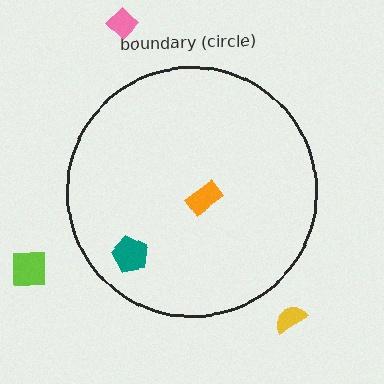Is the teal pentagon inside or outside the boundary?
Inside.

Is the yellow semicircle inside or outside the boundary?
Outside.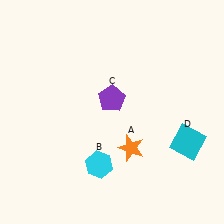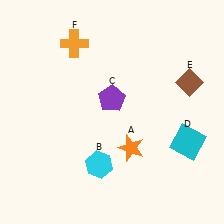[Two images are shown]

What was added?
A brown diamond (E), an orange cross (F) were added in Image 2.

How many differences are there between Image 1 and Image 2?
There are 2 differences between the two images.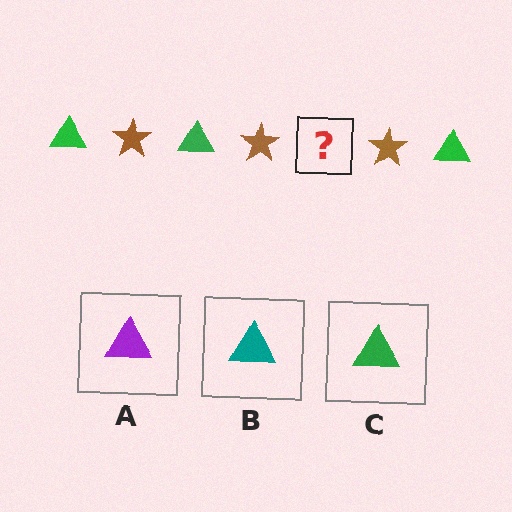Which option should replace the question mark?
Option C.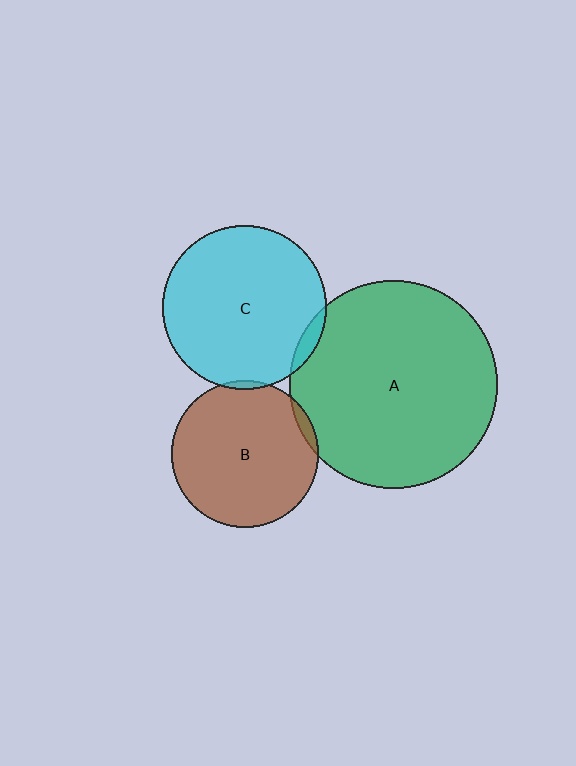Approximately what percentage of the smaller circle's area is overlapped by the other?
Approximately 5%.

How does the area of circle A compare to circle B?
Approximately 2.0 times.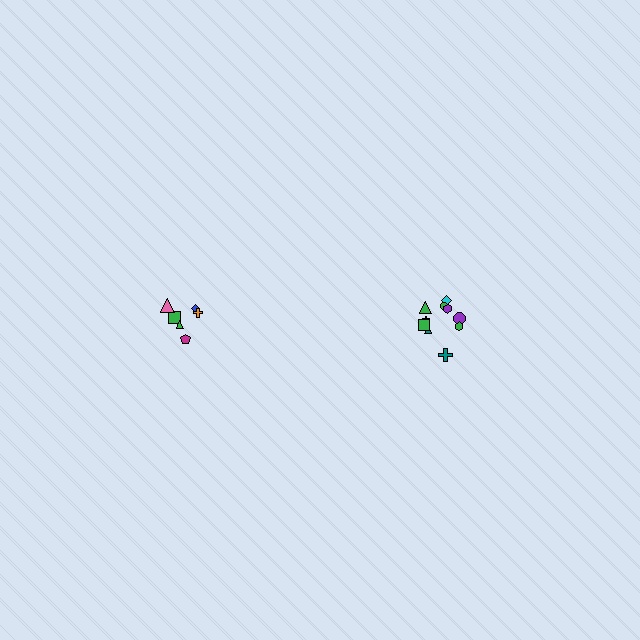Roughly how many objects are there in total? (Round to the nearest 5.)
Roughly 15 objects in total.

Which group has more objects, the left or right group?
The right group.